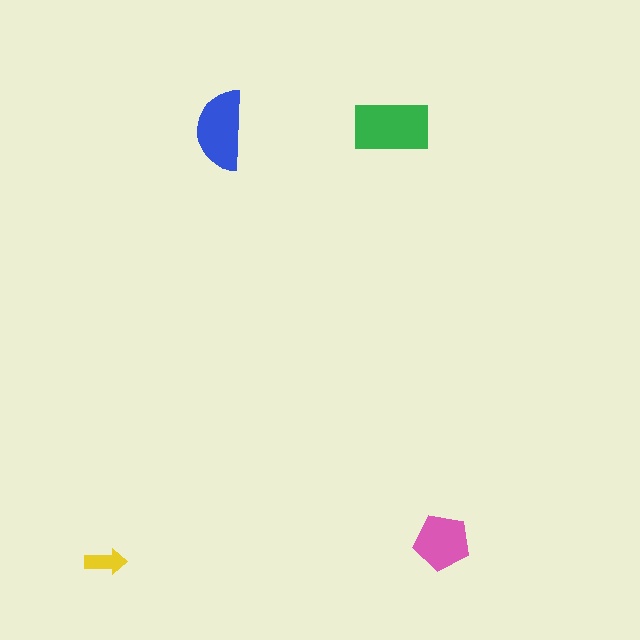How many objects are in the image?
There are 4 objects in the image.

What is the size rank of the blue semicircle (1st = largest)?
2nd.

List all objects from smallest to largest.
The yellow arrow, the pink pentagon, the blue semicircle, the green rectangle.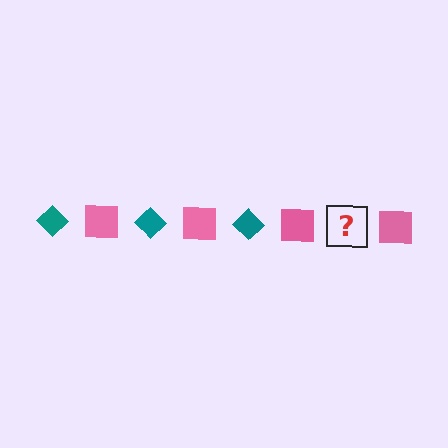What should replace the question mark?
The question mark should be replaced with a teal diamond.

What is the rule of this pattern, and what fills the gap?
The rule is that the pattern alternates between teal diamond and pink square. The gap should be filled with a teal diamond.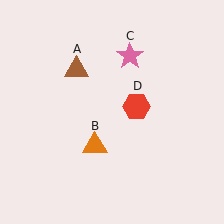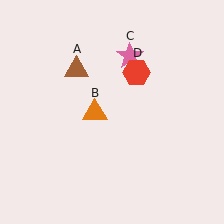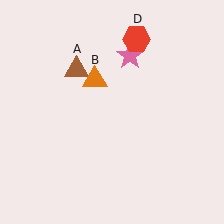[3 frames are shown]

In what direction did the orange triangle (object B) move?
The orange triangle (object B) moved up.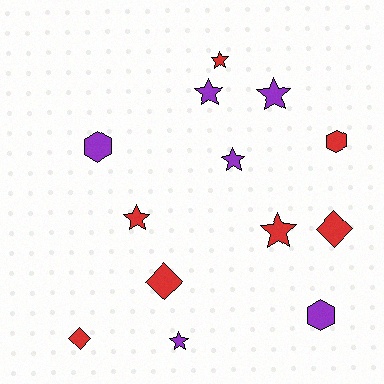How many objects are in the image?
There are 13 objects.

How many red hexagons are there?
There is 1 red hexagon.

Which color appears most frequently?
Red, with 7 objects.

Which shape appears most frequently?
Star, with 7 objects.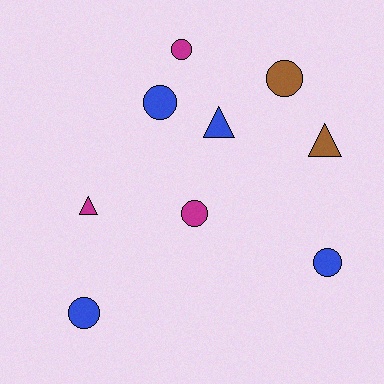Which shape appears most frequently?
Circle, with 6 objects.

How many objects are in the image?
There are 9 objects.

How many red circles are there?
There are no red circles.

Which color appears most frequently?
Blue, with 4 objects.